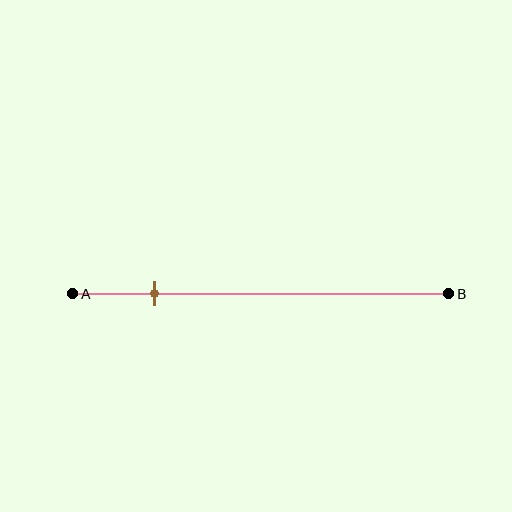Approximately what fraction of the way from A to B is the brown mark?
The brown mark is approximately 20% of the way from A to B.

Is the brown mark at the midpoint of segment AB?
No, the mark is at about 20% from A, not at the 50% midpoint.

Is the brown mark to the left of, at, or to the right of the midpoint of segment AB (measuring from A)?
The brown mark is to the left of the midpoint of segment AB.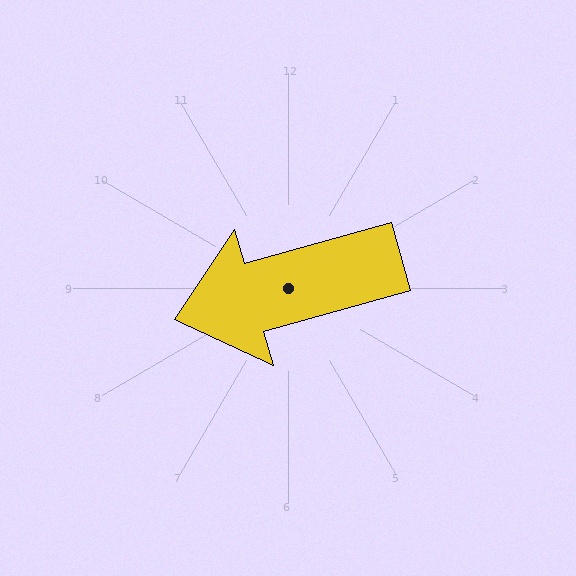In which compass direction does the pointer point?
West.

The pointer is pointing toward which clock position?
Roughly 8 o'clock.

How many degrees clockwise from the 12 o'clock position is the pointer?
Approximately 254 degrees.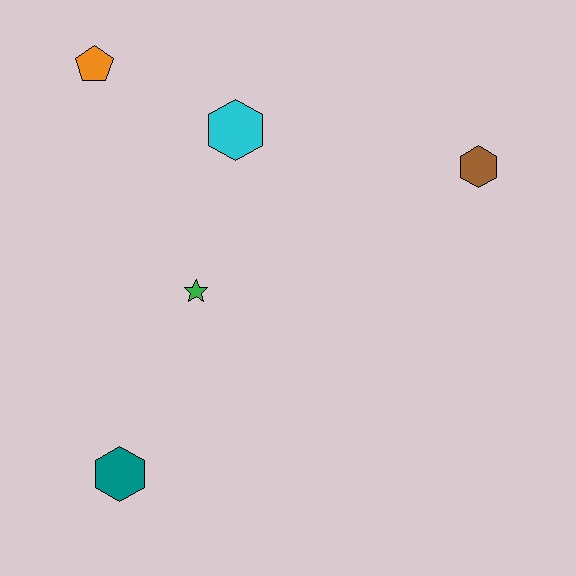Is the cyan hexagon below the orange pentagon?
Yes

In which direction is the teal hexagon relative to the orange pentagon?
The teal hexagon is below the orange pentagon.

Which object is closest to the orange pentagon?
The cyan hexagon is closest to the orange pentagon.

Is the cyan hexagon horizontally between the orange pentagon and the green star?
No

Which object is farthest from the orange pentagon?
The teal hexagon is farthest from the orange pentagon.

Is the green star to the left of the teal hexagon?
No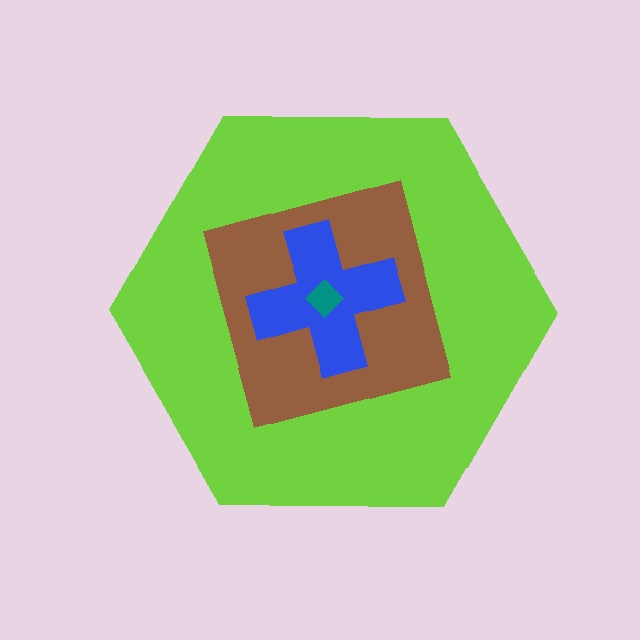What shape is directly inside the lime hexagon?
The brown square.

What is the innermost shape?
The teal diamond.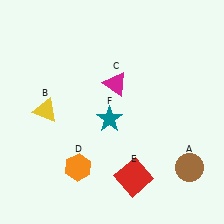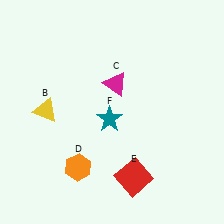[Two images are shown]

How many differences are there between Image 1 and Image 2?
There is 1 difference between the two images.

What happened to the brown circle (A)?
The brown circle (A) was removed in Image 2. It was in the bottom-right area of Image 1.